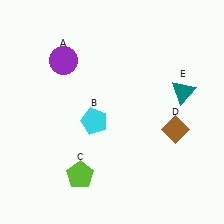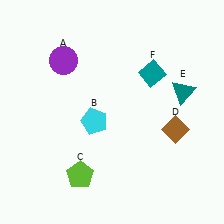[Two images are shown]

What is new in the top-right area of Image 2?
A teal diamond (F) was added in the top-right area of Image 2.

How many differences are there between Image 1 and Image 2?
There is 1 difference between the two images.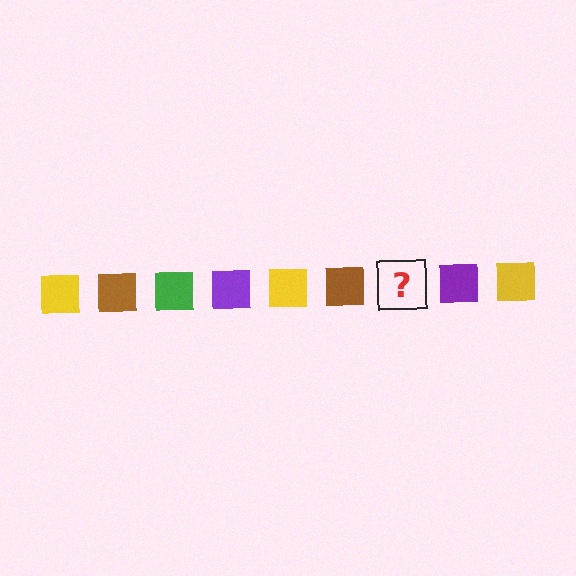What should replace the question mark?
The question mark should be replaced with a green square.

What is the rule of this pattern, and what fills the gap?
The rule is that the pattern cycles through yellow, brown, green, purple squares. The gap should be filled with a green square.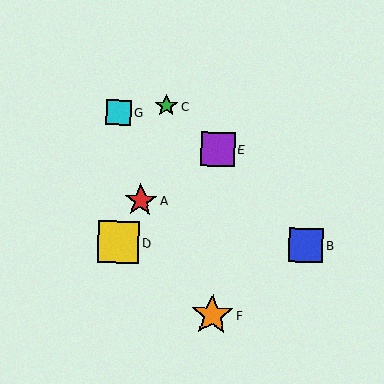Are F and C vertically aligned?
No, F is at x≈212 and C is at x≈166.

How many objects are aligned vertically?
2 objects (E, F) are aligned vertically.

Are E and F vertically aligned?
Yes, both are at x≈218.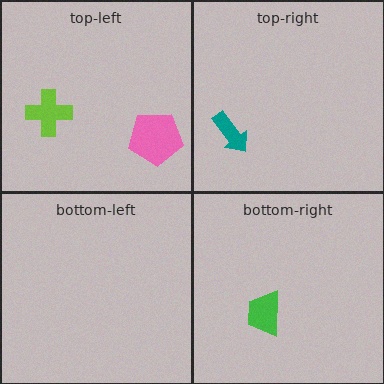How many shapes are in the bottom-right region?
1.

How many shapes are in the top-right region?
1.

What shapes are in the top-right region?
The teal arrow.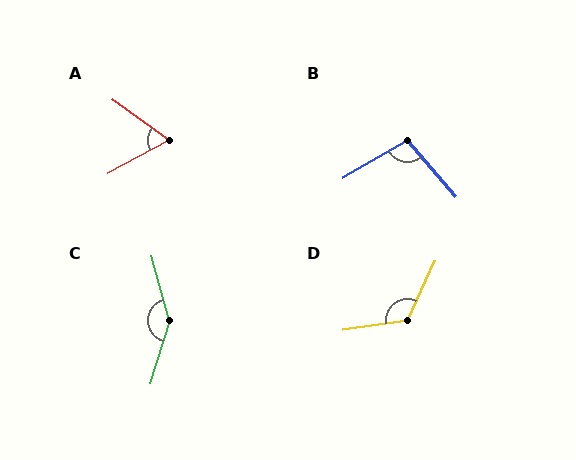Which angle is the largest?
C, at approximately 148 degrees.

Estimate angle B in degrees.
Approximately 100 degrees.